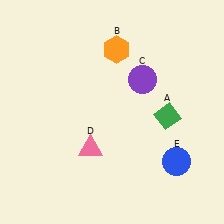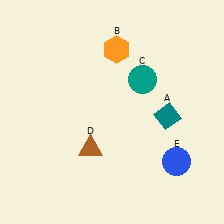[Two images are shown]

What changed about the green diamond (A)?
In Image 1, A is green. In Image 2, it changed to teal.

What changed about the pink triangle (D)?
In Image 1, D is pink. In Image 2, it changed to brown.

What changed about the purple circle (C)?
In Image 1, C is purple. In Image 2, it changed to teal.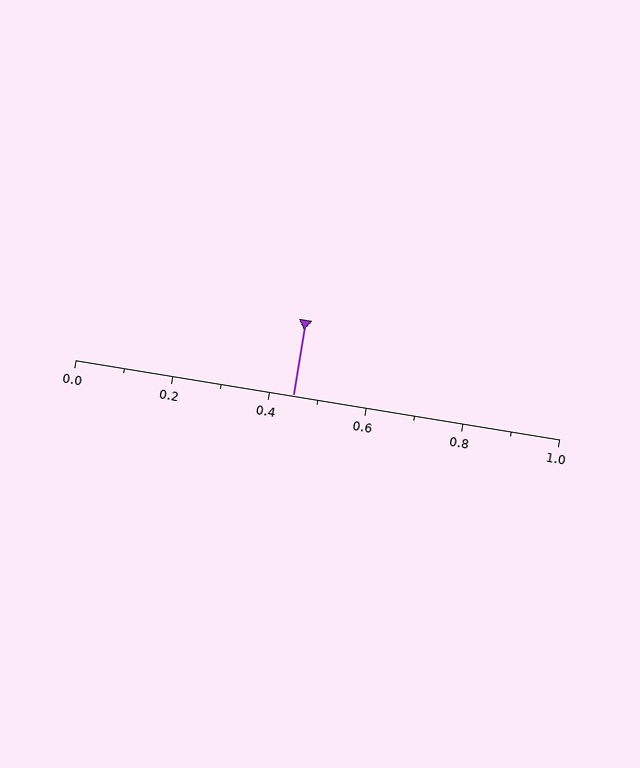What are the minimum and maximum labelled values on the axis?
The axis runs from 0.0 to 1.0.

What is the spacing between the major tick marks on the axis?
The major ticks are spaced 0.2 apart.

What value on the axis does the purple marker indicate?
The marker indicates approximately 0.45.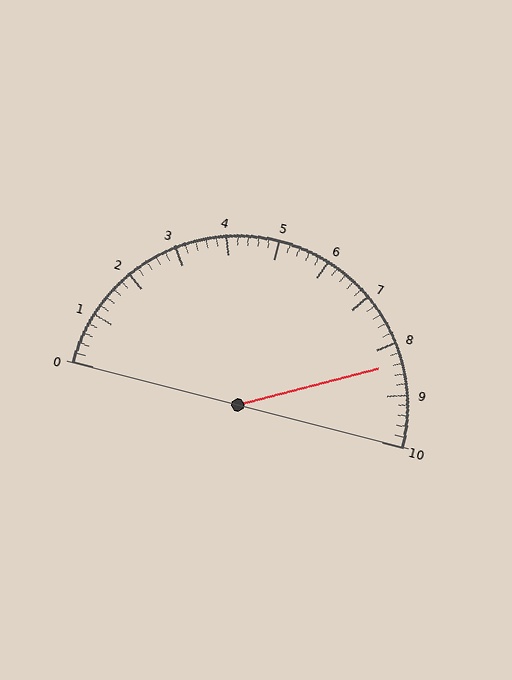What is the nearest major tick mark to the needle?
The nearest major tick mark is 8.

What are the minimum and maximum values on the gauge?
The gauge ranges from 0 to 10.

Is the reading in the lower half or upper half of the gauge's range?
The reading is in the upper half of the range (0 to 10).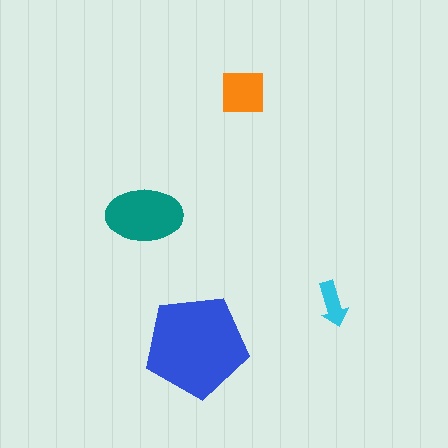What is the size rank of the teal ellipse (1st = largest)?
2nd.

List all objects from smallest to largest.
The cyan arrow, the orange square, the teal ellipse, the blue pentagon.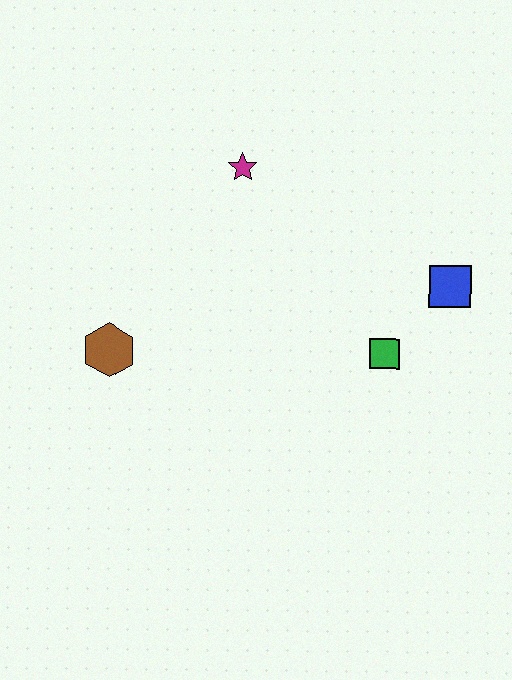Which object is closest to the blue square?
The green square is closest to the blue square.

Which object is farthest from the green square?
The brown hexagon is farthest from the green square.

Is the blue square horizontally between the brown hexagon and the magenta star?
No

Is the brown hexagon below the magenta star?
Yes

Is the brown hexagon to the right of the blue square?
No